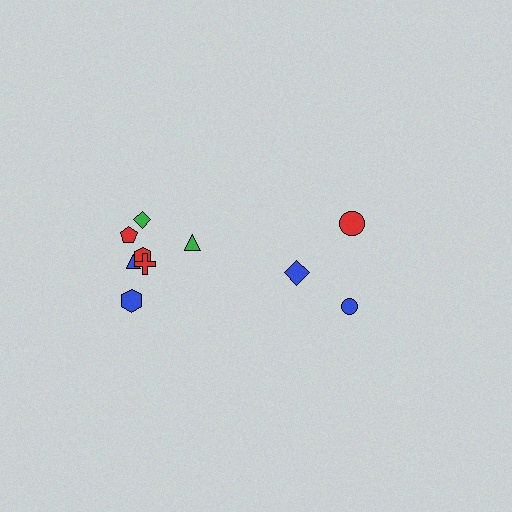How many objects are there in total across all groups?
There are 10 objects.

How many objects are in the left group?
There are 7 objects.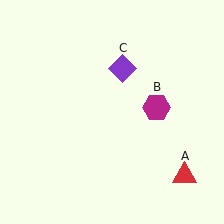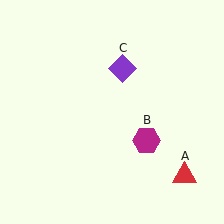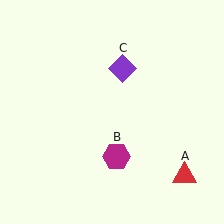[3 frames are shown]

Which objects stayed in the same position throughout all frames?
Red triangle (object A) and purple diamond (object C) remained stationary.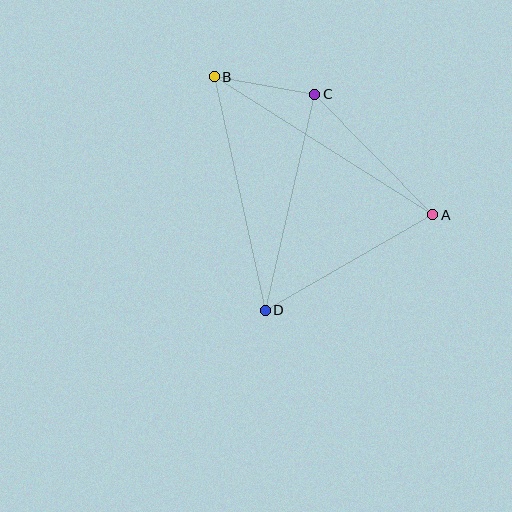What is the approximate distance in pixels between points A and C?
The distance between A and C is approximately 169 pixels.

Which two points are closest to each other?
Points B and C are closest to each other.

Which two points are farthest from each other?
Points A and B are farthest from each other.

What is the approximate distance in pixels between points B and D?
The distance between B and D is approximately 239 pixels.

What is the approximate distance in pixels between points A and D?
The distance between A and D is approximately 192 pixels.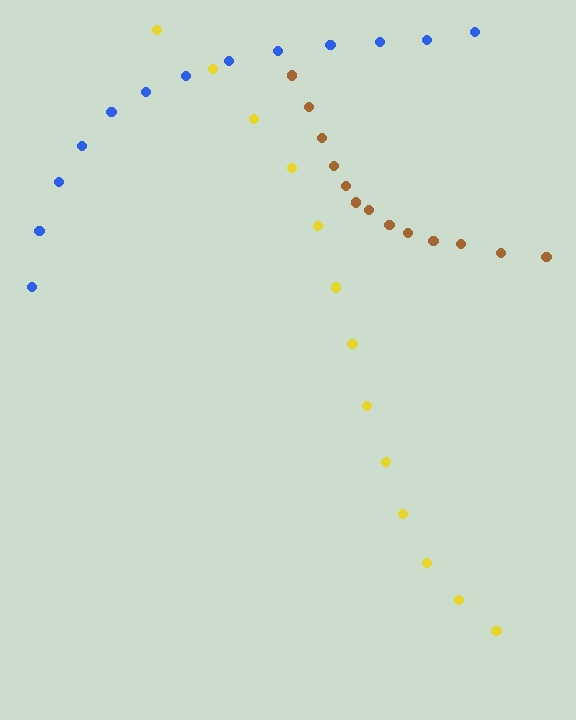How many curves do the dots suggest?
There are 3 distinct paths.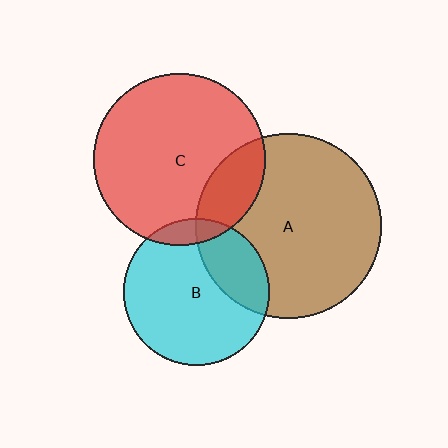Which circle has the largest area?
Circle A (brown).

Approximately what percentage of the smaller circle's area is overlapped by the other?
Approximately 10%.